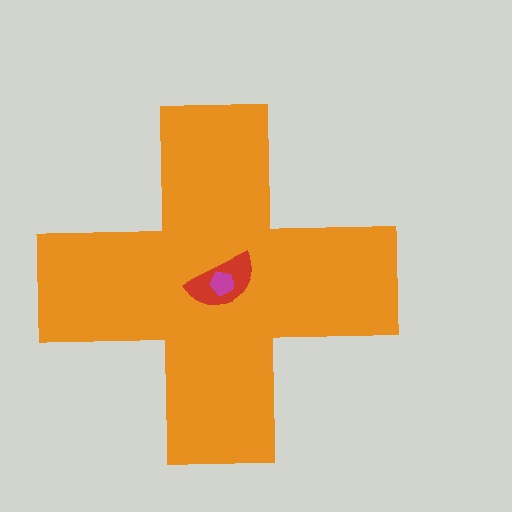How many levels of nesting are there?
3.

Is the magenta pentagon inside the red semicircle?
Yes.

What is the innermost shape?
The magenta pentagon.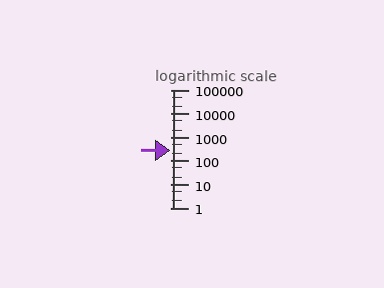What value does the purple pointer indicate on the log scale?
The pointer indicates approximately 270.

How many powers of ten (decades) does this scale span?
The scale spans 5 decades, from 1 to 100000.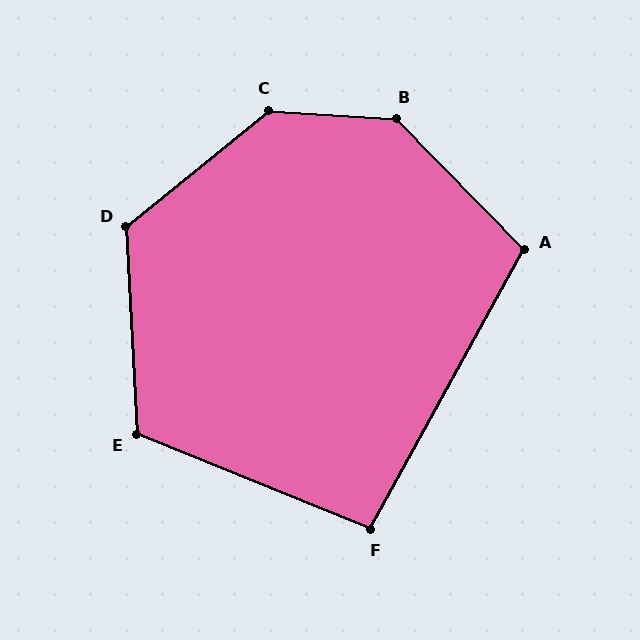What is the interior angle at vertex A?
Approximately 107 degrees (obtuse).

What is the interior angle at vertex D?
Approximately 126 degrees (obtuse).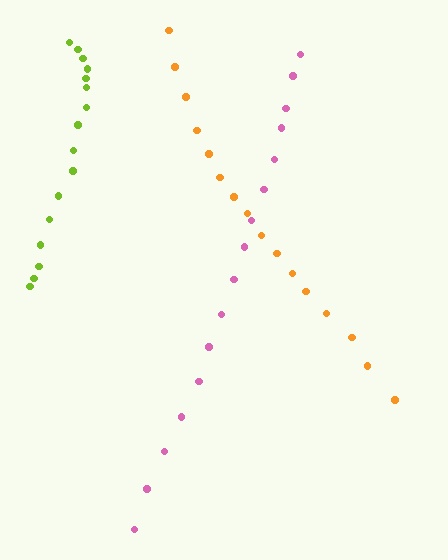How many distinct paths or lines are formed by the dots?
There are 3 distinct paths.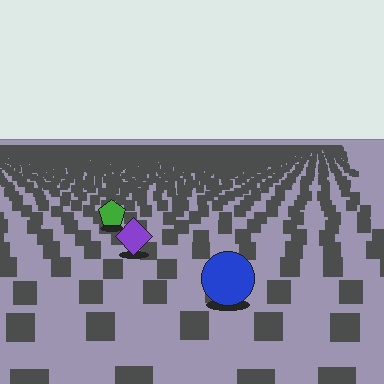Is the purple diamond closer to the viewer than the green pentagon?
Yes. The purple diamond is closer — you can tell from the texture gradient: the ground texture is coarser near it.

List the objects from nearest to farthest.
From nearest to farthest: the blue circle, the purple diamond, the green pentagon.